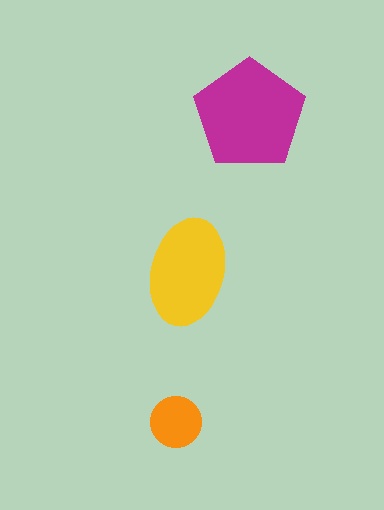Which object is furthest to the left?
The orange circle is leftmost.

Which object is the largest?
The magenta pentagon.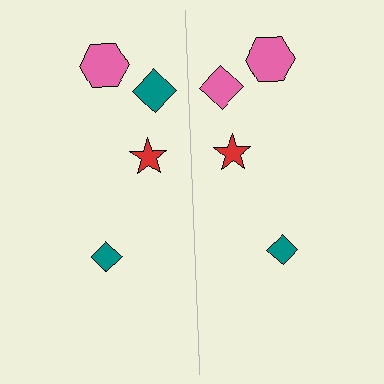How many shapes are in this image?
There are 8 shapes in this image.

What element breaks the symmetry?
The pink diamond on the right side breaks the symmetry — its mirror counterpart is teal.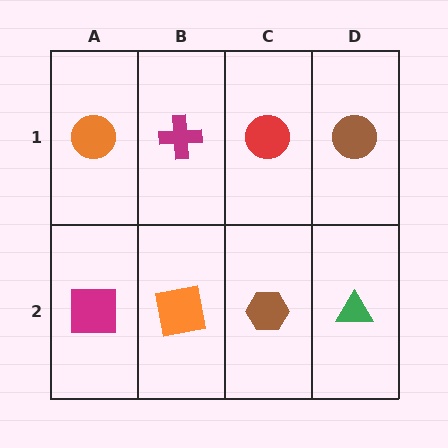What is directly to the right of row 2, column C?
A green triangle.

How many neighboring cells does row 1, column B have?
3.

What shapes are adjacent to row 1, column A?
A magenta square (row 2, column A), a magenta cross (row 1, column B).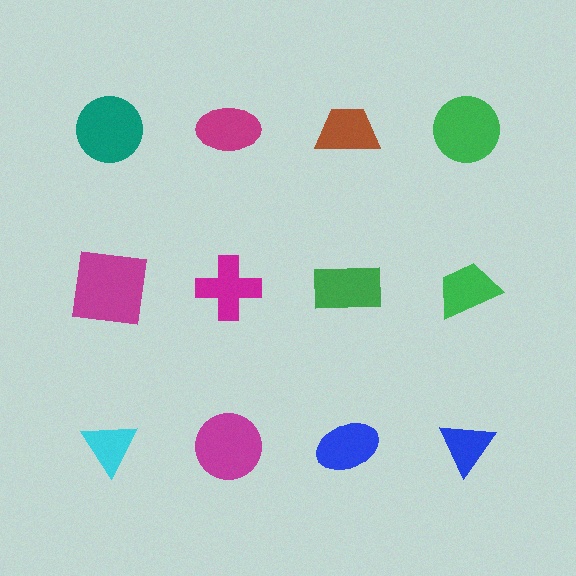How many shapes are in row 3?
4 shapes.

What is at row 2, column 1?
A magenta square.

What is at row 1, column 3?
A brown trapezoid.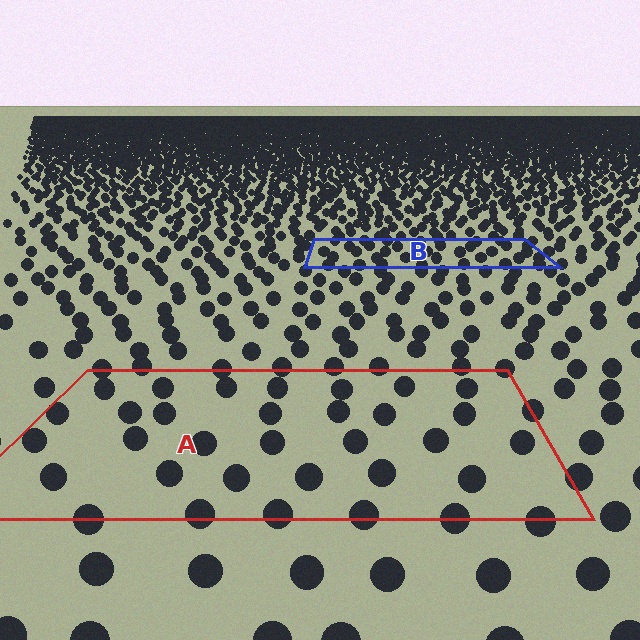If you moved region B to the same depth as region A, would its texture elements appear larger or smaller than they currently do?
They would appear larger. At a closer depth, the same texture elements are projected at a bigger on-screen size.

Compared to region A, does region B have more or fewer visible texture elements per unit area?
Region B has more texture elements per unit area — they are packed more densely because it is farther away.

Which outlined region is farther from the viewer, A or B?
Region B is farther from the viewer — the texture elements inside it appear smaller and more densely packed.